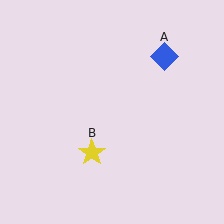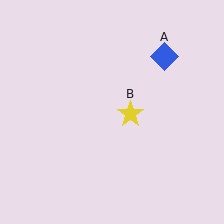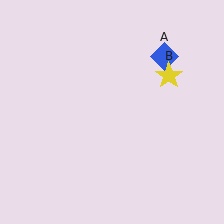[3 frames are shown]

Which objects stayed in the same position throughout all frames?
Blue diamond (object A) remained stationary.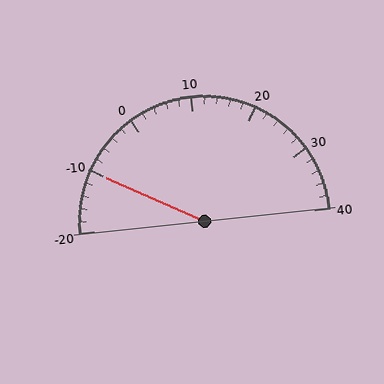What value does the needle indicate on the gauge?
The needle indicates approximately -10.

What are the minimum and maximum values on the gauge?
The gauge ranges from -20 to 40.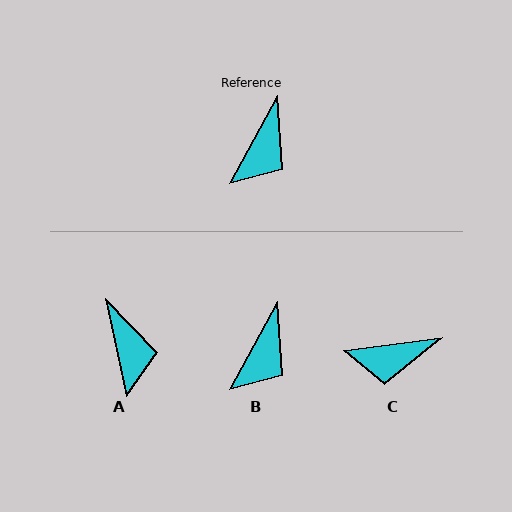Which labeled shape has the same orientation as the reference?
B.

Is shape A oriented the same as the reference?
No, it is off by about 40 degrees.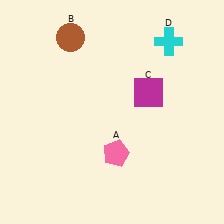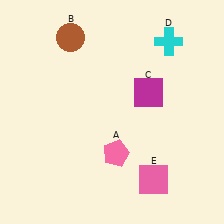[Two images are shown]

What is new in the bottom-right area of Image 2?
A pink square (E) was added in the bottom-right area of Image 2.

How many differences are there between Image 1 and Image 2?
There is 1 difference between the two images.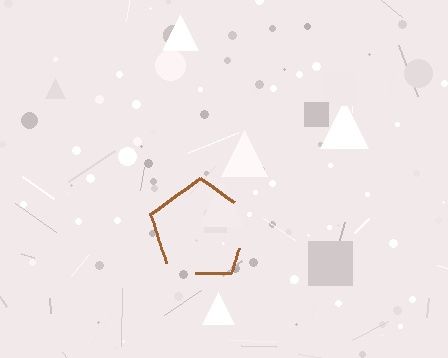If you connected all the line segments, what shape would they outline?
They would outline a pentagon.